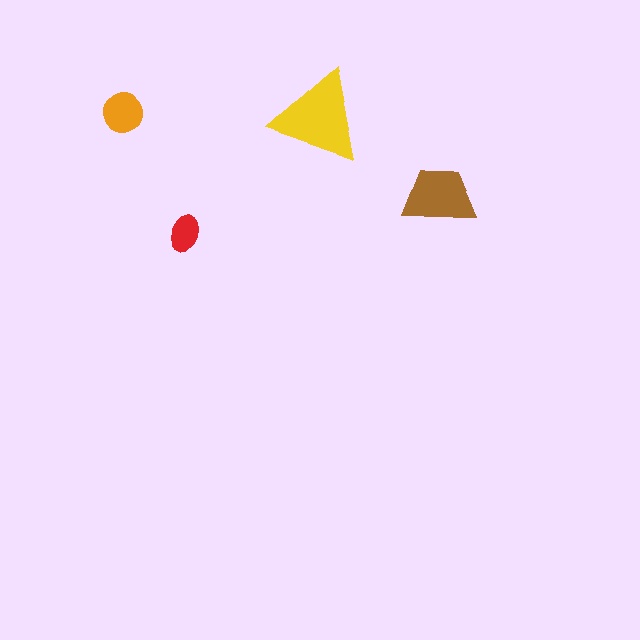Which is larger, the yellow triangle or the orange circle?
The yellow triangle.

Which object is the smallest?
The red ellipse.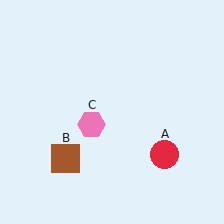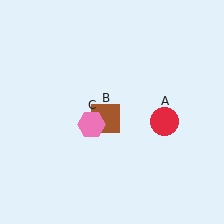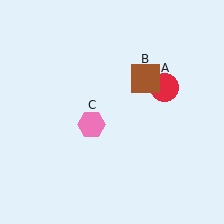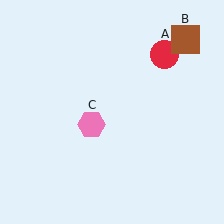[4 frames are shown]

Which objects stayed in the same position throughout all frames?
Pink hexagon (object C) remained stationary.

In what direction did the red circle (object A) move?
The red circle (object A) moved up.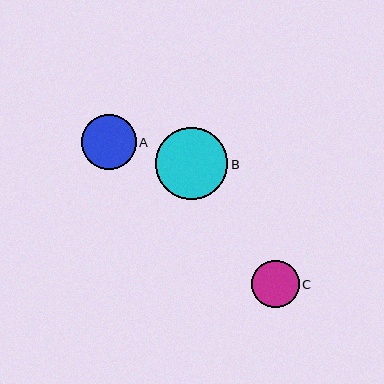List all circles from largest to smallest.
From largest to smallest: B, A, C.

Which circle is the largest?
Circle B is the largest with a size of approximately 72 pixels.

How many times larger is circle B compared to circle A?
Circle B is approximately 1.3 times the size of circle A.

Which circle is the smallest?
Circle C is the smallest with a size of approximately 48 pixels.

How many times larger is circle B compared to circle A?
Circle B is approximately 1.3 times the size of circle A.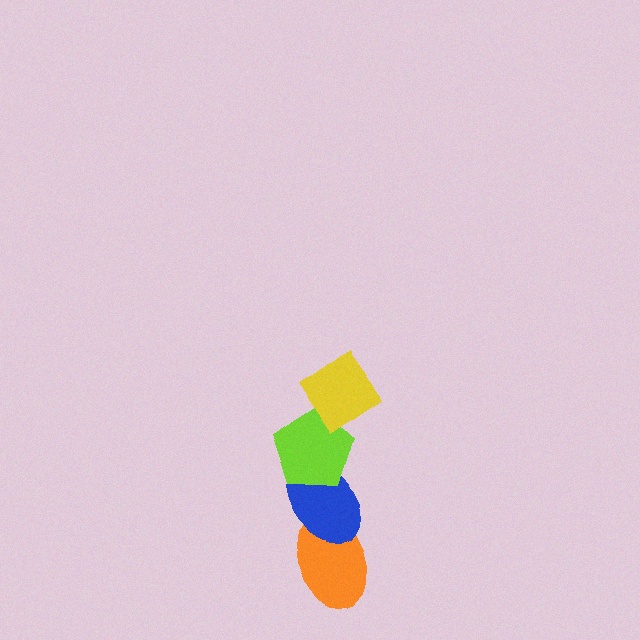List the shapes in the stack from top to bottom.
From top to bottom: the yellow diamond, the lime pentagon, the blue ellipse, the orange ellipse.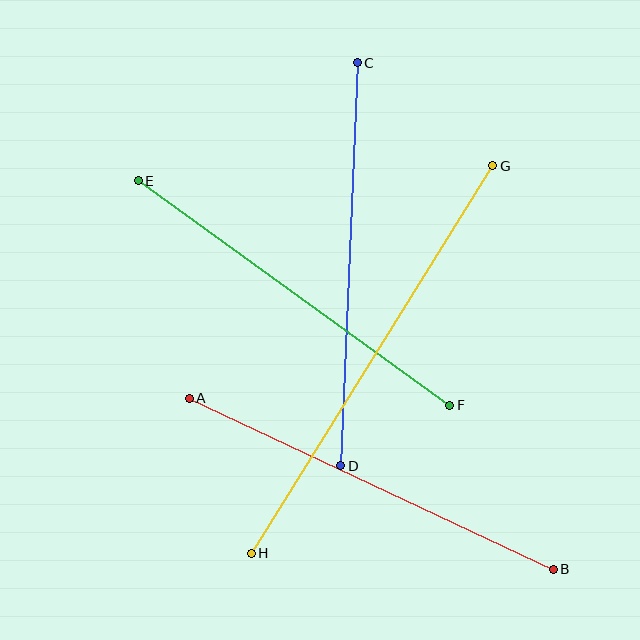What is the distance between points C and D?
The distance is approximately 403 pixels.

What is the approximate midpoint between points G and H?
The midpoint is at approximately (372, 360) pixels.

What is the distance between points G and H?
The distance is approximately 456 pixels.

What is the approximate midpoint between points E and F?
The midpoint is at approximately (294, 293) pixels.